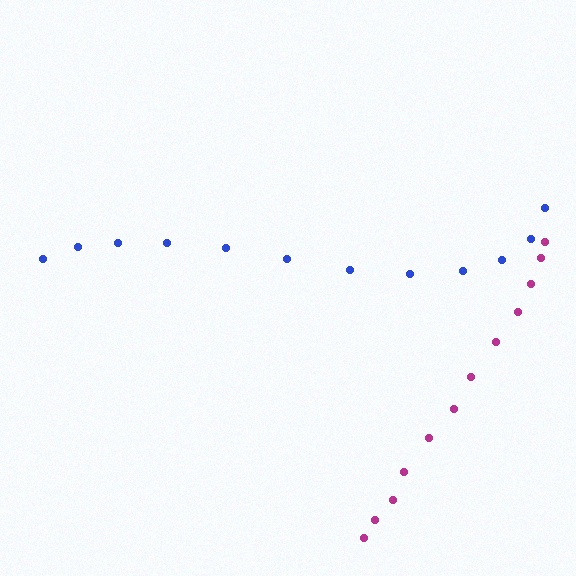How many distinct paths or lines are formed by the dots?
There are 2 distinct paths.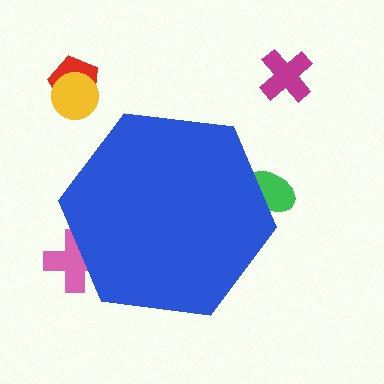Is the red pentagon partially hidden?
No, the red pentagon is fully visible.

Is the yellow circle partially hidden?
No, the yellow circle is fully visible.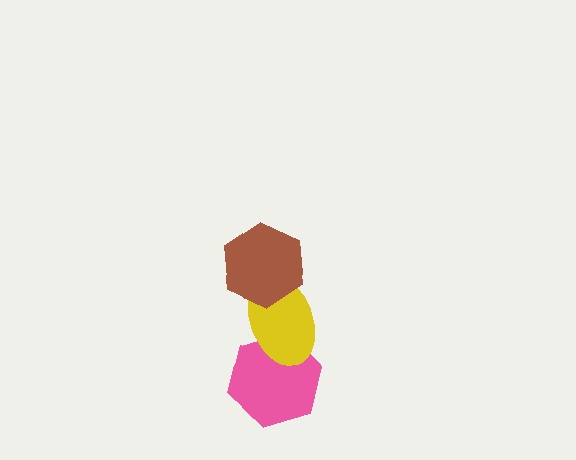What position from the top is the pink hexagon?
The pink hexagon is 3rd from the top.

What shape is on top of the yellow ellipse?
The brown hexagon is on top of the yellow ellipse.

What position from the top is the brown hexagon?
The brown hexagon is 1st from the top.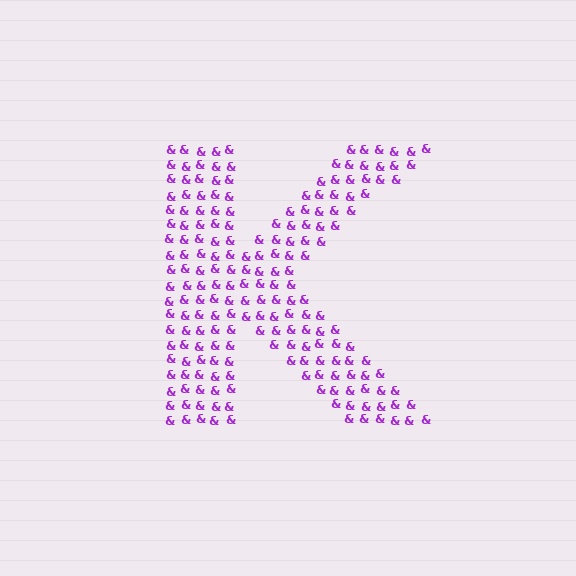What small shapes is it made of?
It is made of small ampersands.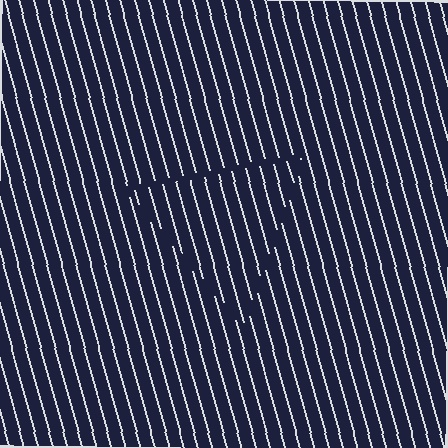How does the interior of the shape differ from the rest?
The interior of the shape contains the same grating, shifted by half a period — the contour is defined by the phase discontinuity where line-ends from the inner and outer gratings abut.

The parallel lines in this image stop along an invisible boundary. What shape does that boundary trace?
An illusory triangle. The interior of the shape contains the same grating, shifted by half a period — the contour is defined by the phase discontinuity where line-ends from the inner and outer gratings abut.